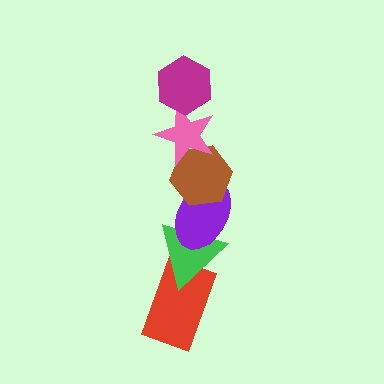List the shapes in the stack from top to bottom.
From top to bottom: the magenta hexagon, the pink star, the brown hexagon, the purple ellipse, the green triangle, the red rectangle.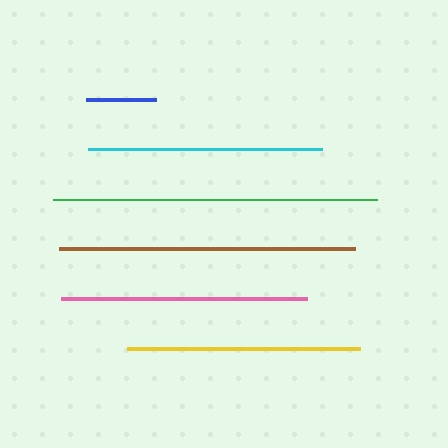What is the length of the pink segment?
The pink segment is approximately 246 pixels long.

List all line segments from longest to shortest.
From longest to shortest: green, brown, pink, cyan, yellow, blue.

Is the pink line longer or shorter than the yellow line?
The pink line is longer than the yellow line.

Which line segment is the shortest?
The blue line is the shortest at approximately 71 pixels.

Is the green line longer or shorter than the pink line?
The green line is longer than the pink line.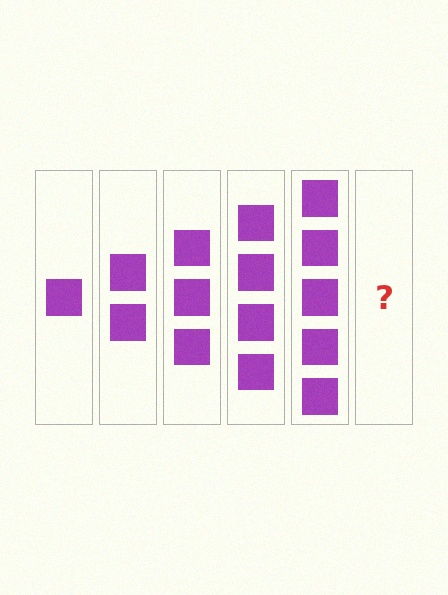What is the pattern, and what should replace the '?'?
The pattern is that each step adds one more square. The '?' should be 6 squares.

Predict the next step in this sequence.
The next step is 6 squares.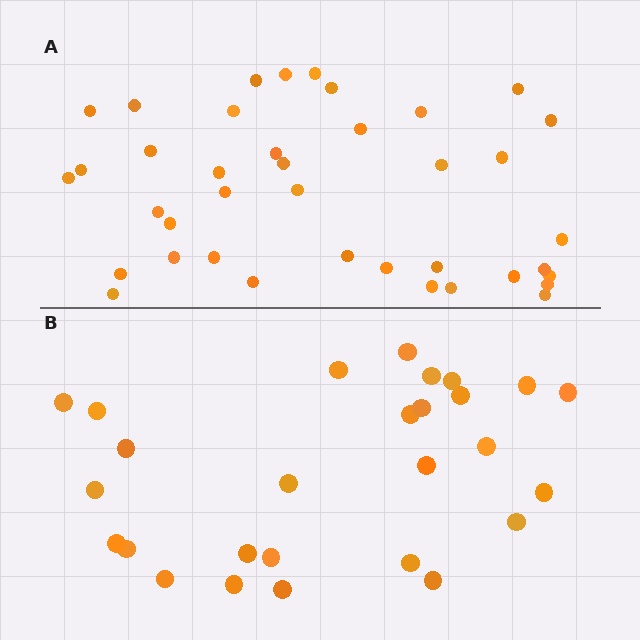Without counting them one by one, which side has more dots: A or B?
Region A (the top region) has more dots.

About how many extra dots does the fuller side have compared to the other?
Region A has roughly 12 or so more dots than region B.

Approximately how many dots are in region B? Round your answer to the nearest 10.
About 30 dots. (The exact count is 27, which rounds to 30.)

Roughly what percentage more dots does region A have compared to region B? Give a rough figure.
About 45% more.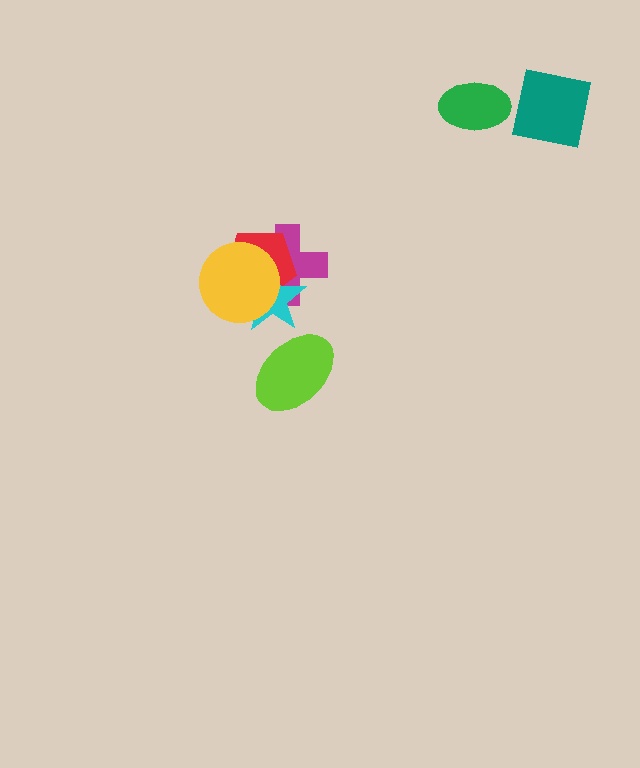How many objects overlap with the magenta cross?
3 objects overlap with the magenta cross.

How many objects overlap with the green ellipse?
0 objects overlap with the green ellipse.